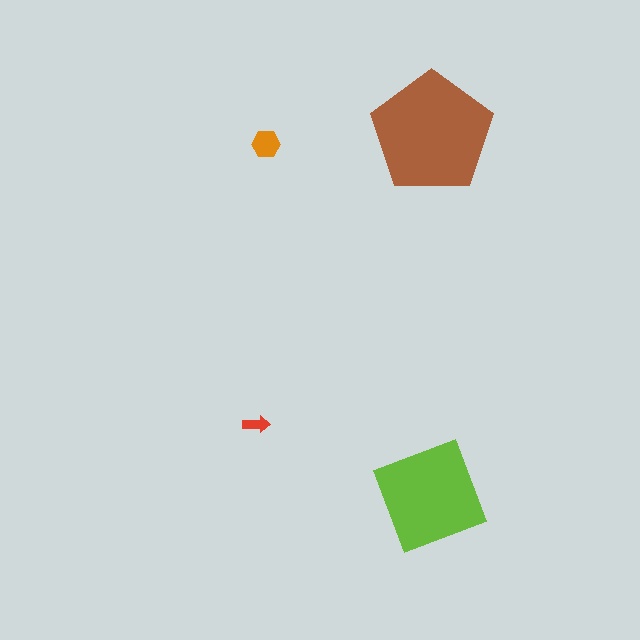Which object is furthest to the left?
The red arrow is leftmost.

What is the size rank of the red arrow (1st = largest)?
4th.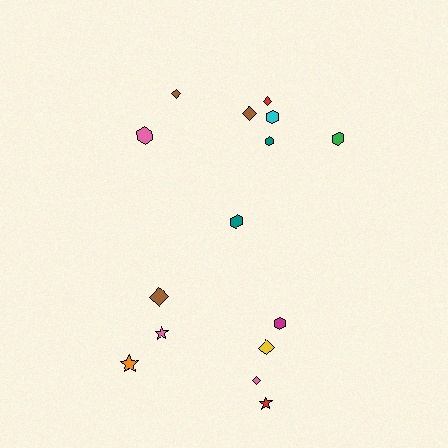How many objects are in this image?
There are 15 objects.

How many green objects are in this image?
There is 1 green object.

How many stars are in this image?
There are 3 stars.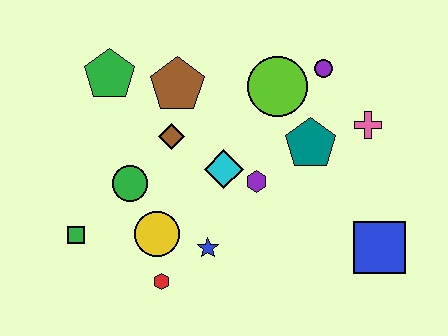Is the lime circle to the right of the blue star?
Yes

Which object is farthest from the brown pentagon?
The blue square is farthest from the brown pentagon.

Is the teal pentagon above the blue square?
Yes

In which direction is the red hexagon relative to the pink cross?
The red hexagon is to the left of the pink cross.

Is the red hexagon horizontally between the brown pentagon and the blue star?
No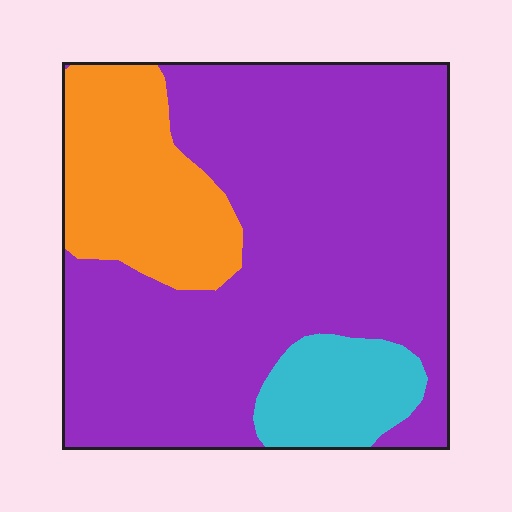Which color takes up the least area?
Cyan, at roughly 10%.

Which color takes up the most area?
Purple, at roughly 70%.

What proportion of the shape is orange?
Orange takes up between a sixth and a third of the shape.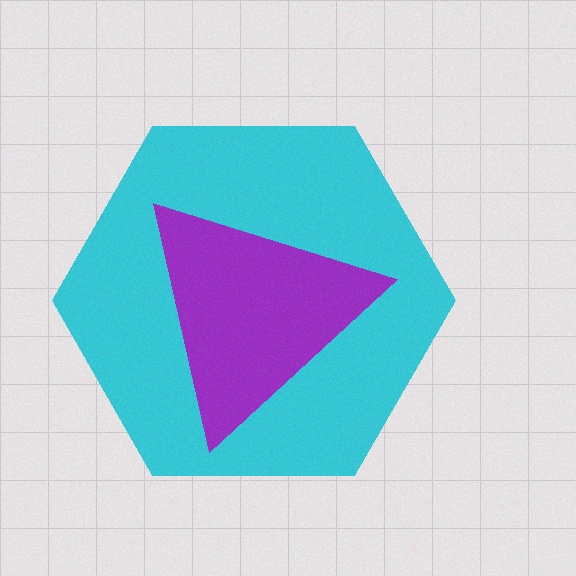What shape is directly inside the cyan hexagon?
The purple triangle.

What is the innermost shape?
The purple triangle.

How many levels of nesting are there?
2.